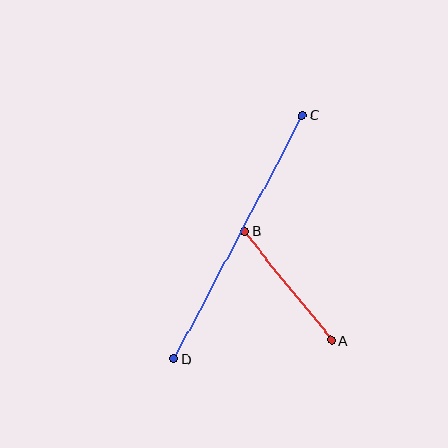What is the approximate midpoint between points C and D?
The midpoint is at approximately (238, 237) pixels.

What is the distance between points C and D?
The distance is approximately 275 pixels.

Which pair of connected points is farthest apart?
Points C and D are farthest apart.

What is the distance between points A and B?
The distance is approximately 139 pixels.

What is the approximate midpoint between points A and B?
The midpoint is at approximately (288, 286) pixels.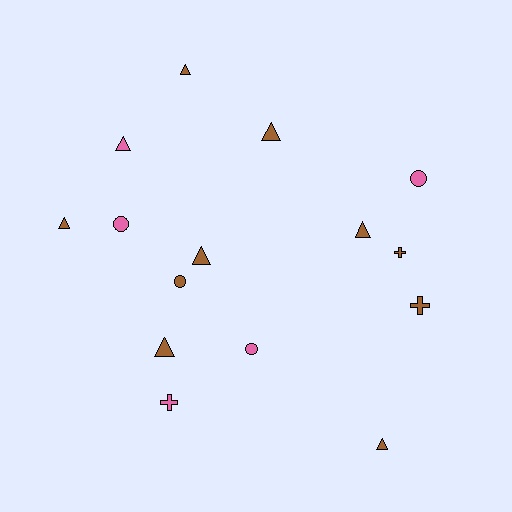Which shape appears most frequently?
Triangle, with 8 objects.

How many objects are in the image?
There are 15 objects.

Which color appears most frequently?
Brown, with 10 objects.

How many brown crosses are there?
There are 2 brown crosses.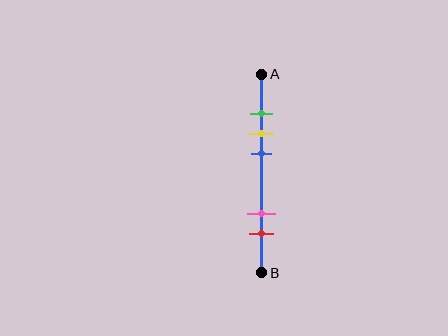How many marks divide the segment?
There are 5 marks dividing the segment.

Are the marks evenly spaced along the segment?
No, the marks are not evenly spaced.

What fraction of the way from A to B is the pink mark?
The pink mark is approximately 70% (0.7) of the way from A to B.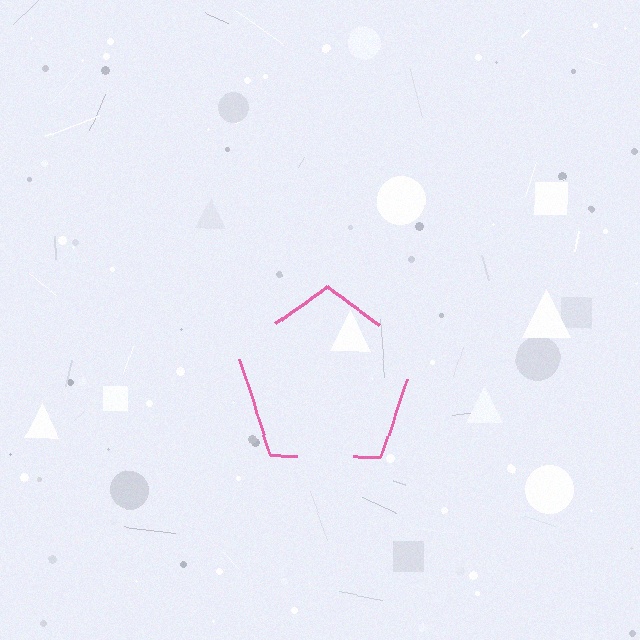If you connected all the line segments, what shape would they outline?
They would outline a pentagon.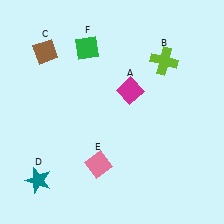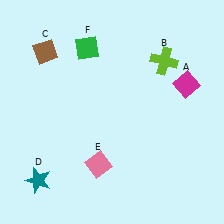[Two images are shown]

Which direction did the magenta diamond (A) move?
The magenta diamond (A) moved right.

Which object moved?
The magenta diamond (A) moved right.